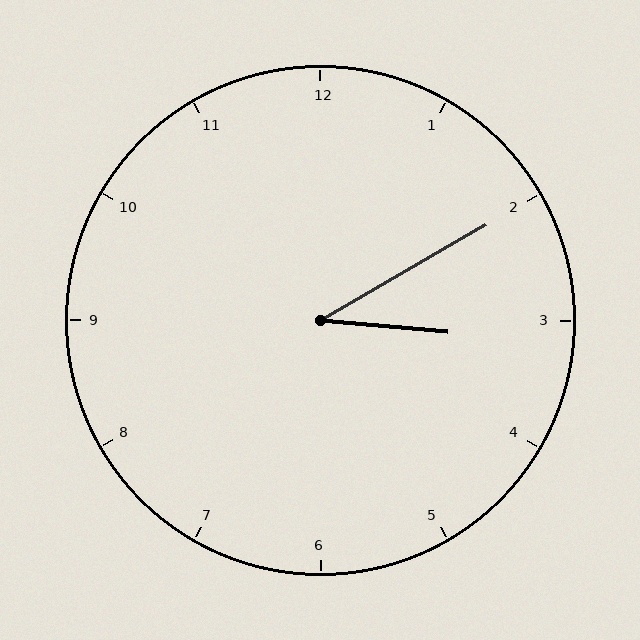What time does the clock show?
3:10.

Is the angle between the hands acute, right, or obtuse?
It is acute.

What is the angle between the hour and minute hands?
Approximately 35 degrees.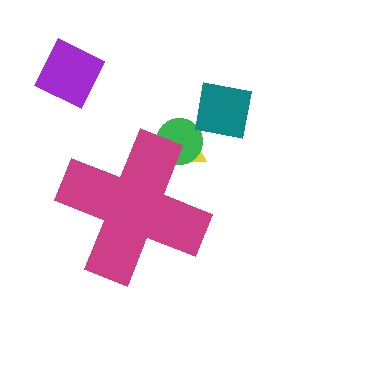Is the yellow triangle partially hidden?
Yes, the yellow triangle is partially hidden behind the magenta cross.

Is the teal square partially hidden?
No, the teal square is fully visible.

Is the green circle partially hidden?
Yes, the green circle is partially hidden behind the magenta cross.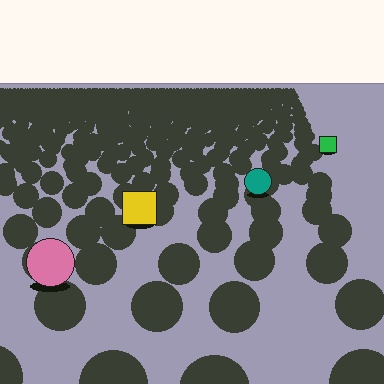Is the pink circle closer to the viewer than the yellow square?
Yes. The pink circle is closer — you can tell from the texture gradient: the ground texture is coarser near it.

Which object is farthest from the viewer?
The green square is farthest from the viewer. It appears smaller and the ground texture around it is denser.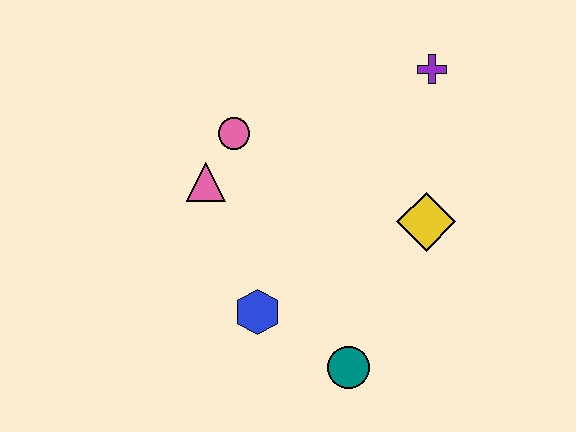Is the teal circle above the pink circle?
No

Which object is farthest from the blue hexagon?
The purple cross is farthest from the blue hexagon.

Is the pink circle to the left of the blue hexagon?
Yes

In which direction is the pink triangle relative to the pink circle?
The pink triangle is below the pink circle.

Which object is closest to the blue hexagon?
The teal circle is closest to the blue hexagon.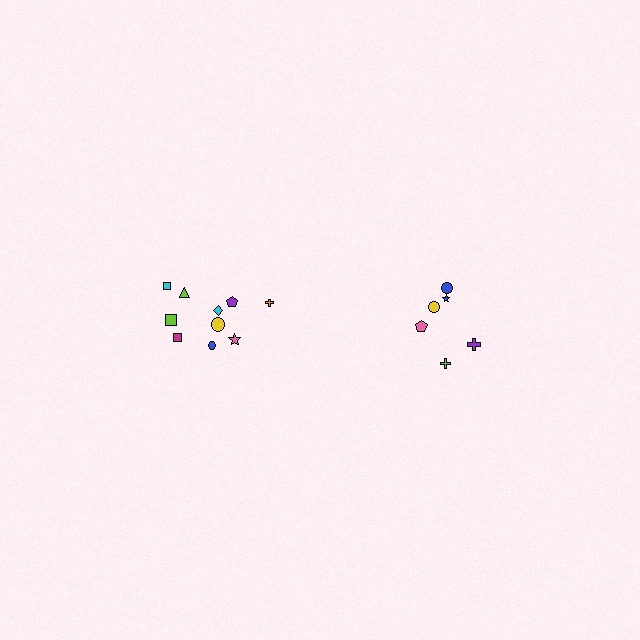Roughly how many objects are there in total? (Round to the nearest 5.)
Roughly 15 objects in total.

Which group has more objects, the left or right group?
The left group.